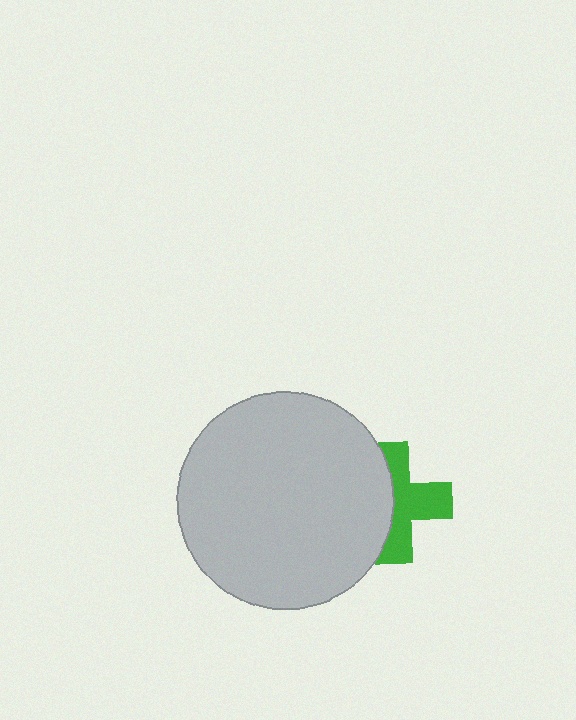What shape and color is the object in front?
The object in front is a light gray circle.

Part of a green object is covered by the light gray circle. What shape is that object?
It is a cross.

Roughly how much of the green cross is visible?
About half of it is visible (roughly 56%).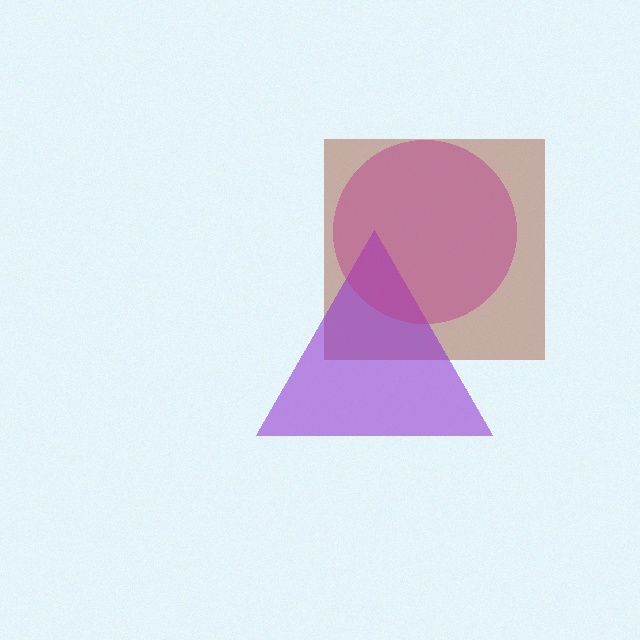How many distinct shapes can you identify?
There are 3 distinct shapes: a brown square, a purple triangle, a magenta circle.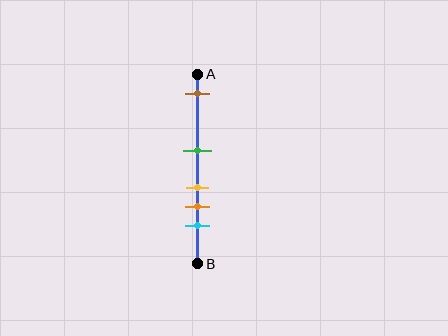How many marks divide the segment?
There are 5 marks dividing the segment.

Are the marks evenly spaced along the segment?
No, the marks are not evenly spaced.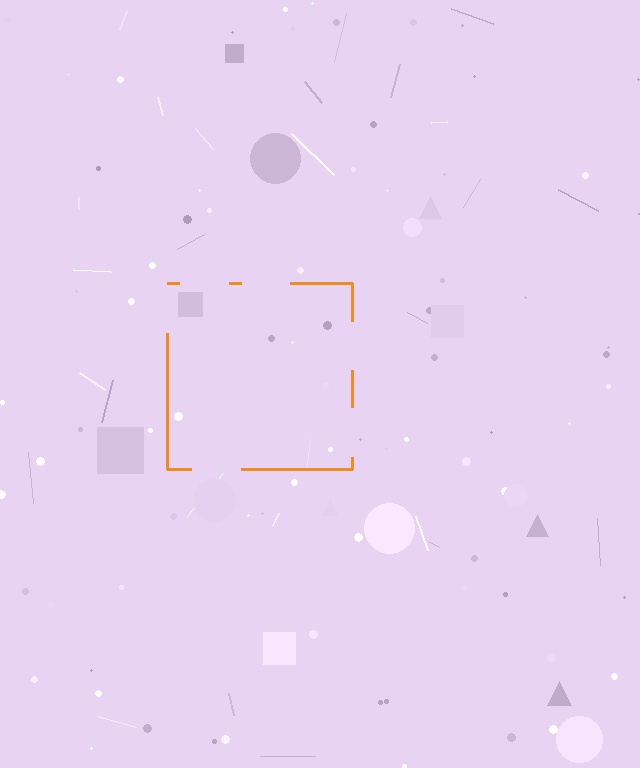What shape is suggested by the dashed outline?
The dashed outline suggests a square.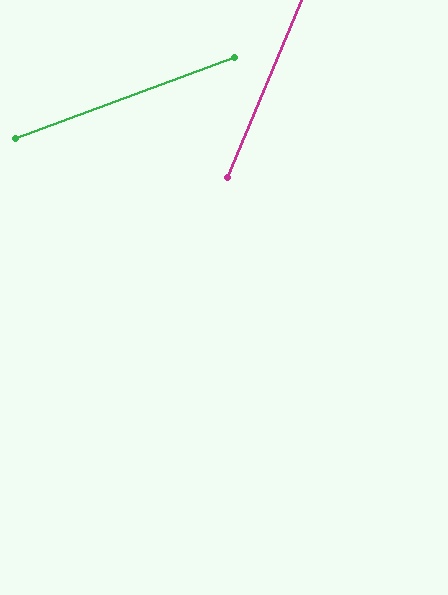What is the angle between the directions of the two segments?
Approximately 47 degrees.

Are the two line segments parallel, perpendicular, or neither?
Neither parallel nor perpendicular — they differ by about 47°.